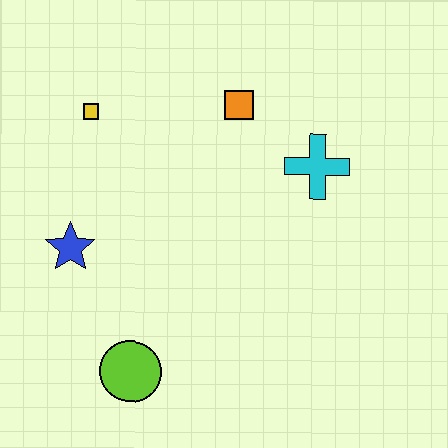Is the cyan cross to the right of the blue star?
Yes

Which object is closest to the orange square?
The cyan cross is closest to the orange square.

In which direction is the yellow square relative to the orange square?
The yellow square is to the left of the orange square.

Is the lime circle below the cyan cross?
Yes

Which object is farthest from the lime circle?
The orange square is farthest from the lime circle.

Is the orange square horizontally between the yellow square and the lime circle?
No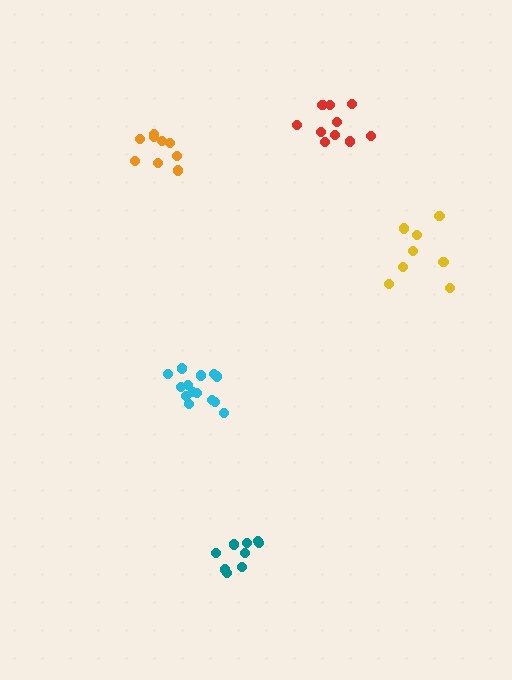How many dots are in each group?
Group 1: 9 dots, Group 2: 14 dots, Group 3: 8 dots, Group 4: 10 dots, Group 5: 9 dots (50 total).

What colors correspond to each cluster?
The clusters are colored: teal, cyan, yellow, red, orange.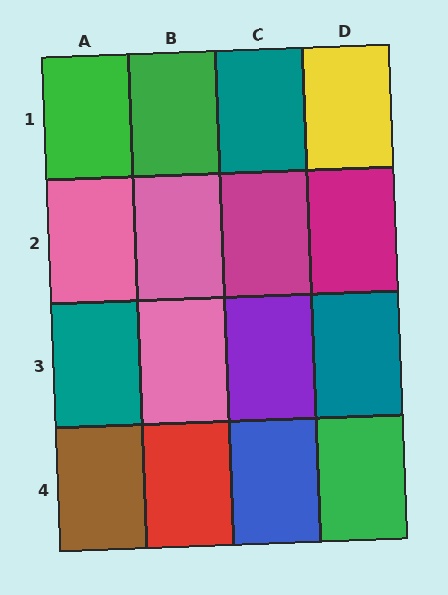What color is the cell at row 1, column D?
Yellow.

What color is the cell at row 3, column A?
Teal.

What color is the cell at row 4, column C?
Blue.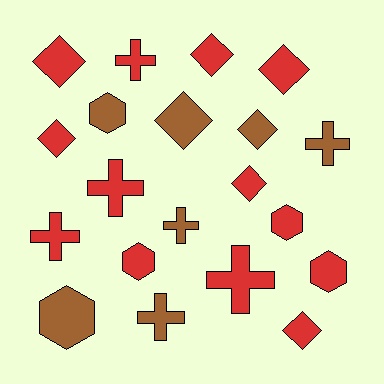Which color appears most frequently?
Red, with 13 objects.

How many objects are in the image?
There are 20 objects.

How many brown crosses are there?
There are 3 brown crosses.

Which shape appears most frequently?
Diamond, with 8 objects.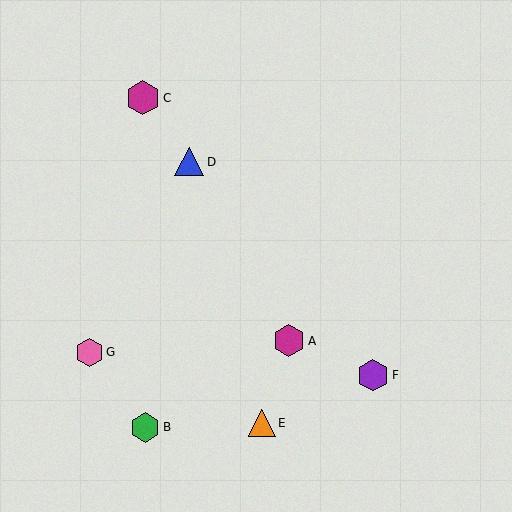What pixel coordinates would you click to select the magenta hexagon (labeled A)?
Click at (289, 341) to select the magenta hexagon A.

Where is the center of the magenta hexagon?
The center of the magenta hexagon is at (289, 341).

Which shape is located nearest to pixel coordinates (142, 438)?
The green hexagon (labeled B) at (145, 427) is nearest to that location.